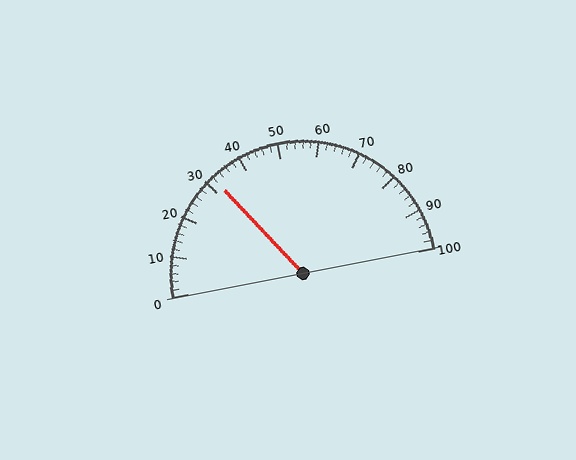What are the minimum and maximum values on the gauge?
The gauge ranges from 0 to 100.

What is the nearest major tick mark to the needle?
The nearest major tick mark is 30.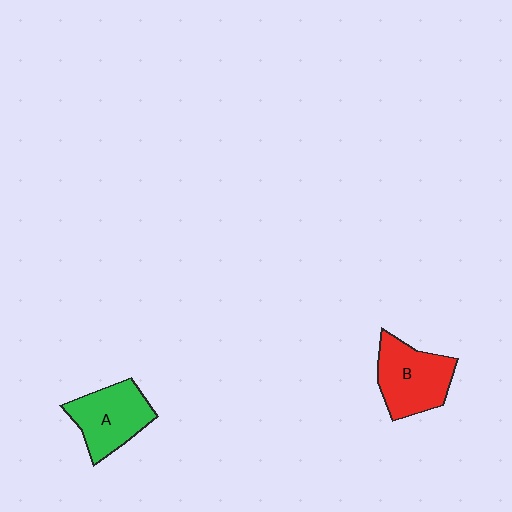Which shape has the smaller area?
Shape A (green).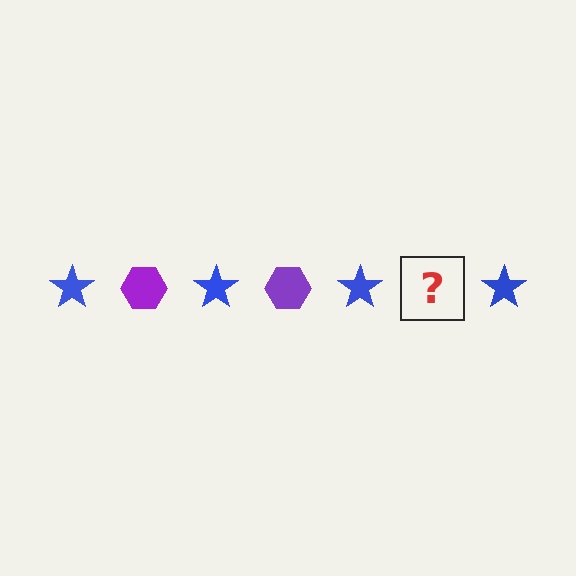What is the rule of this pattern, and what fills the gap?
The rule is that the pattern alternates between blue star and purple hexagon. The gap should be filled with a purple hexagon.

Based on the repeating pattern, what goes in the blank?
The blank should be a purple hexagon.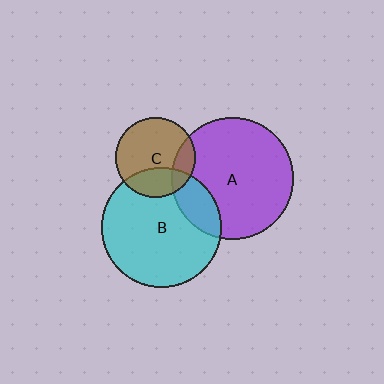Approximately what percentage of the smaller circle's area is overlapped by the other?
Approximately 20%.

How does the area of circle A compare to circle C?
Approximately 2.3 times.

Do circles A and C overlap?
Yes.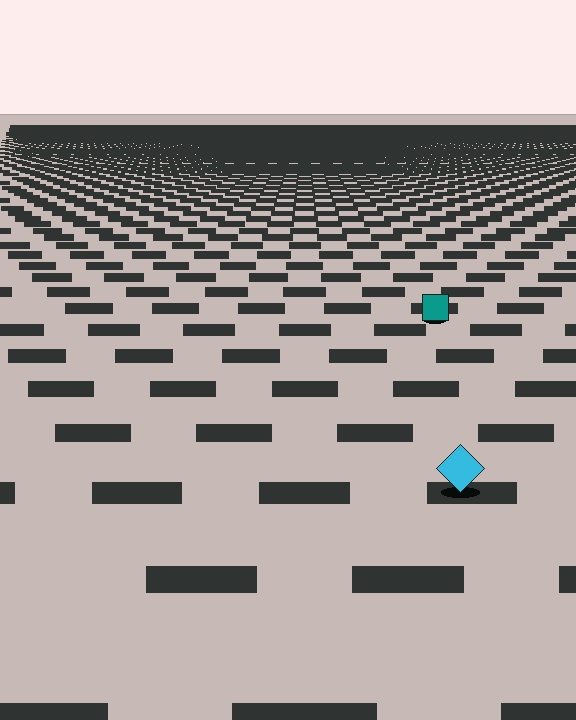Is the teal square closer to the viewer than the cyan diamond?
No. The cyan diamond is closer — you can tell from the texture gradient: the ground texture is coarser near it.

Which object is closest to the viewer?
The cyan diamond is closest. The texture marks near it are larger and more spread out.